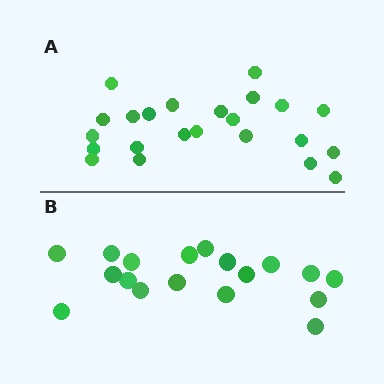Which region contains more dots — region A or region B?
Region A (the top region) has more dots.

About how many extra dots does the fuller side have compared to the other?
Region A has about 5 more dots than region B.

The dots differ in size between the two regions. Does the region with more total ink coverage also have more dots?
No. Region B has more total ink coverage because its dots are larger, but region A actually contains more individual dots. Total area can be misleading — the number of items is what matters here.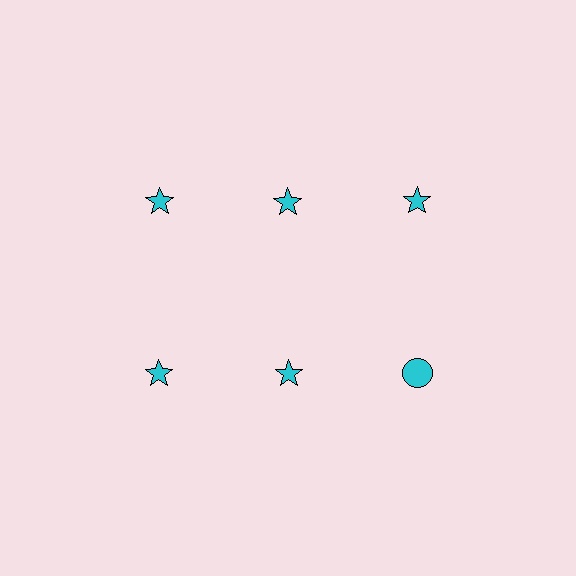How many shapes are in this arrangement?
There are 6 shapes arranged in a grid pattern.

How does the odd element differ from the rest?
It has a different shape: circle instead of star.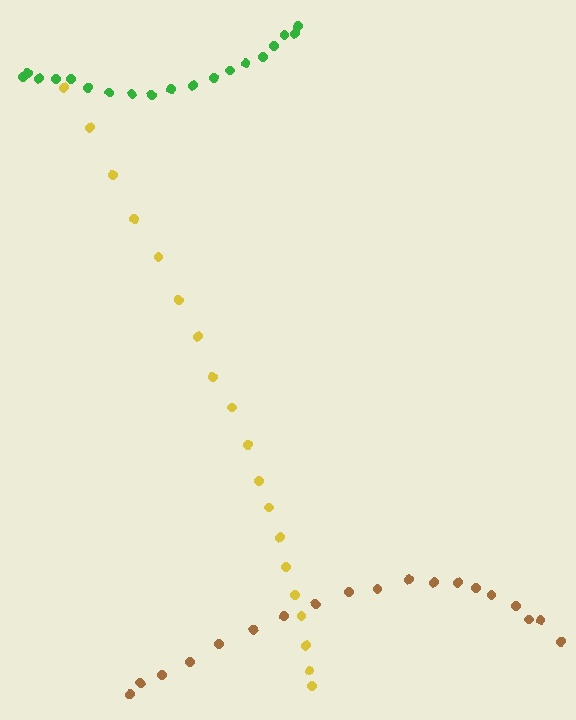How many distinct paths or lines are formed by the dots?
There are 3 distinct paths.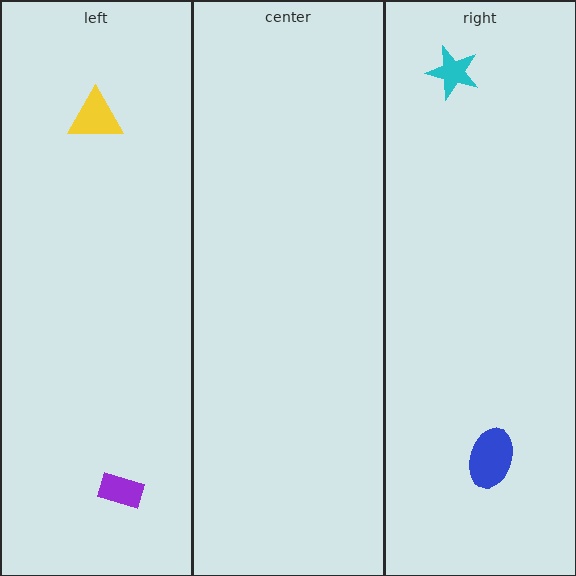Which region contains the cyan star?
The right region.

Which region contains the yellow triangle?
The left region.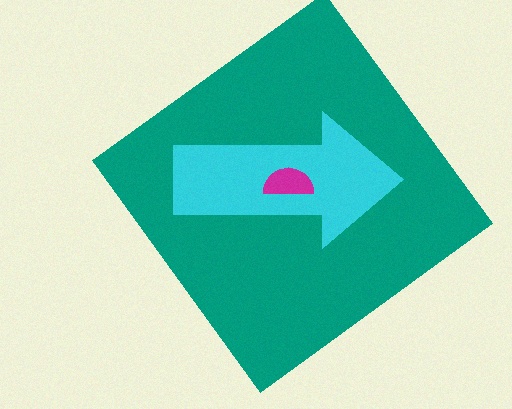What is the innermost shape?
The magenta semicircle.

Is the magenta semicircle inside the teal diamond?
Yes.